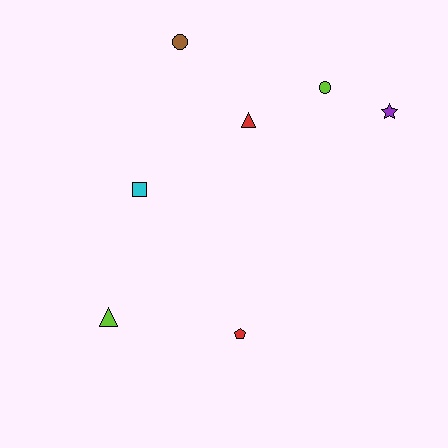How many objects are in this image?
There are 7 objects.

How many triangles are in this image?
There are 2 triangles.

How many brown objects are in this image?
There is 1 brown object.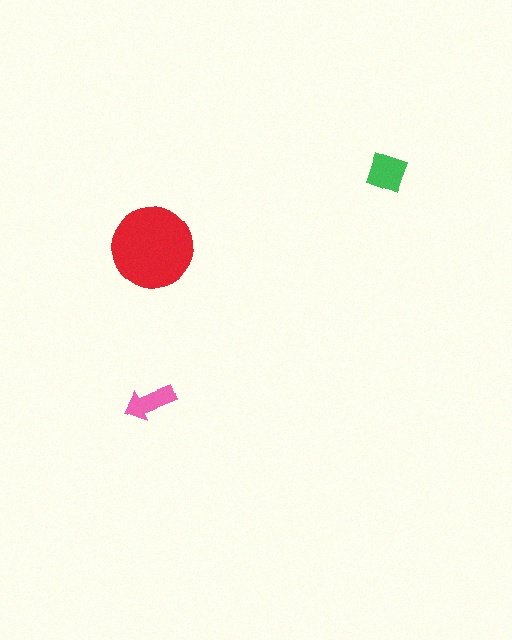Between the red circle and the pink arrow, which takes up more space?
The red circle.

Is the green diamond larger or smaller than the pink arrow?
Larger.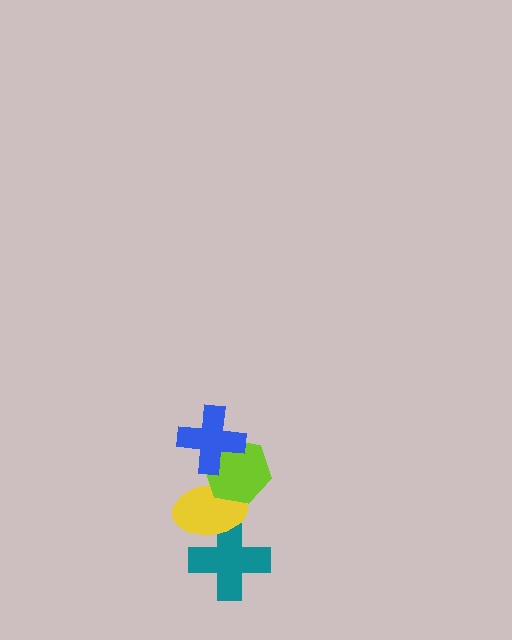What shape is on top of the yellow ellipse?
The lime hexagon is on top of the yellow ellipse.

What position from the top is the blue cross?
The blue cross is 1st from the top.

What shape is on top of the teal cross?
The yellow ellipse is on top of the teal cross.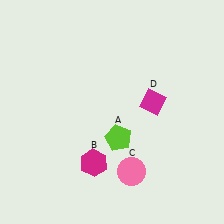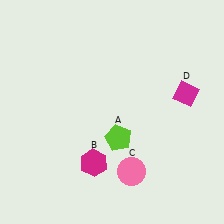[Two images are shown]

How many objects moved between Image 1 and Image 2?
1 object moved between the two images.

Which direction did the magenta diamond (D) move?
The magenta diamond (D) moved right.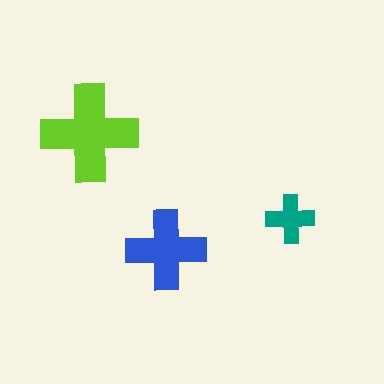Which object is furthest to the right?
The teal cross is rightmost.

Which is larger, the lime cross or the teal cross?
The lime one.